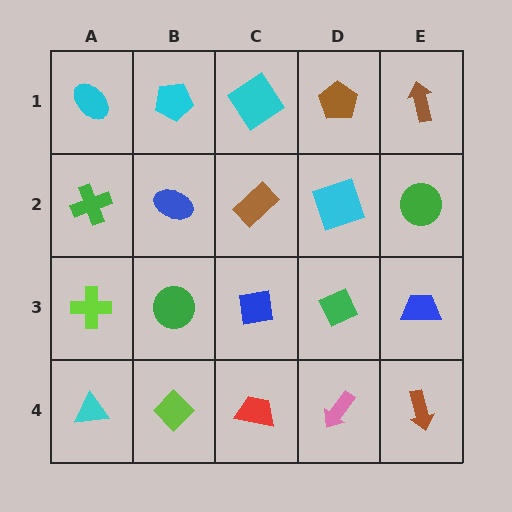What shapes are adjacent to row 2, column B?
A cyan pentagon (row 1, column B), a green circle (row 3, column B), a green cross (row 2, column A), a brown rectangle (row 2, column C).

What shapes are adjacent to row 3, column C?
A brown rectangle (row 2, column C), a red trapezoid (row 4, column C), a green circle (row 3, column B), a green diamond (row 3, column D).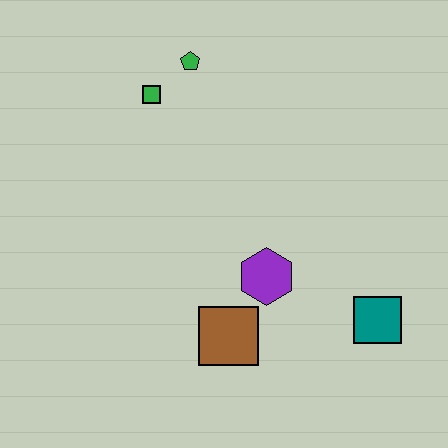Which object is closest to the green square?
The green pentagon is closest to the green square.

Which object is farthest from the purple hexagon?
The green pentagon is farthest from the purple hexagon.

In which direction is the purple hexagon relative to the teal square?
The purple hexagon is to the left of the teal square.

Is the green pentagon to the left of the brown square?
Yes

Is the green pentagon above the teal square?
Yes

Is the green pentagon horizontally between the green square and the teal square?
Yes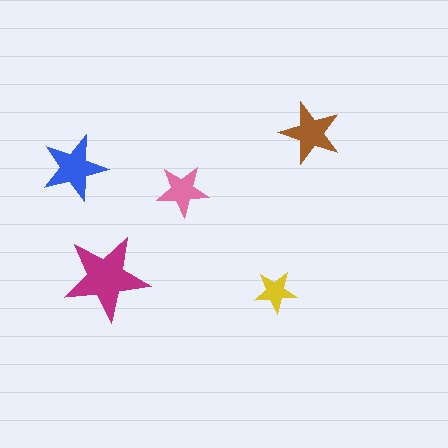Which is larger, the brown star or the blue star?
The blue one.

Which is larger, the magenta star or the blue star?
The magenta one.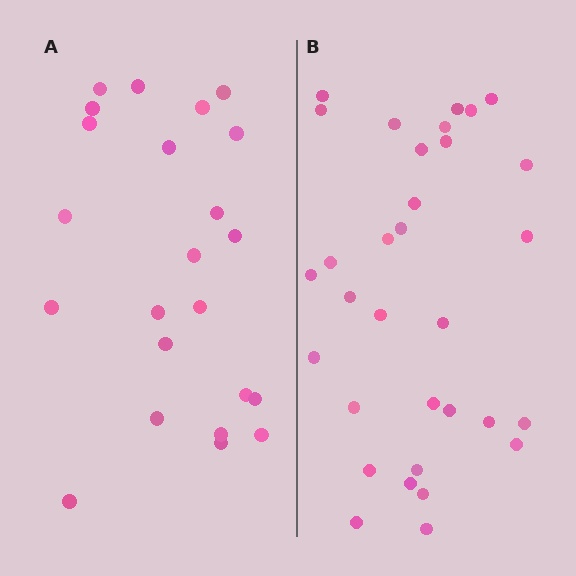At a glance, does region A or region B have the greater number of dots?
Region B (the right region) has more dots.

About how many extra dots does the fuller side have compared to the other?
Region B has roughly 8 or so more dots than region A.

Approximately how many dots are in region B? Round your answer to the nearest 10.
About 30 dots. (The exact count is 32, which rounds to 30.)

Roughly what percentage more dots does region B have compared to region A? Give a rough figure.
About 40% more.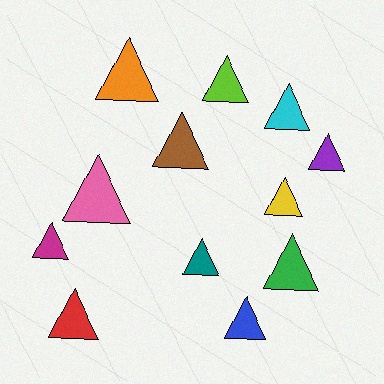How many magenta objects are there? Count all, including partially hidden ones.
There is 1 magenta object.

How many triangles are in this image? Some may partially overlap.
There are 12 triangles.